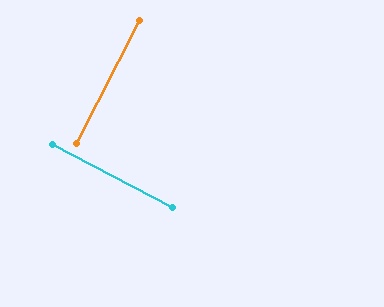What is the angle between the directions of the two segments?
Approximately 89 degrees.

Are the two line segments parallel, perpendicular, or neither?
Perpendicular — they meet at approximately 89°.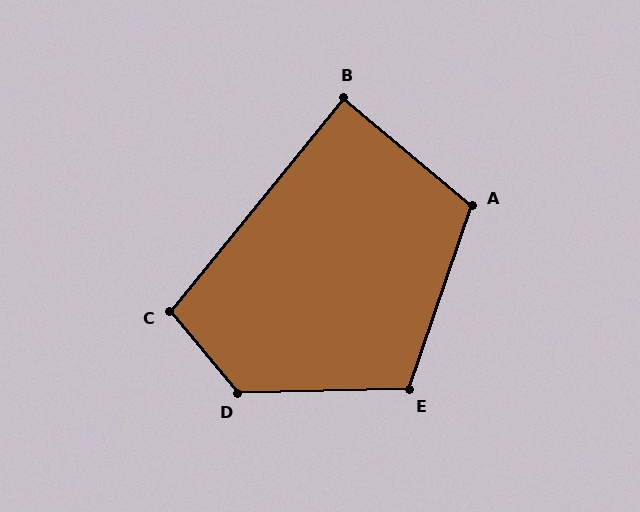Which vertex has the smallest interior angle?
B, at approximately 89 degrees.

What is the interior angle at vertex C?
Approximately 101 degrees (obtuse).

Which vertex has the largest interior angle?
D, at approximately 128 degrees.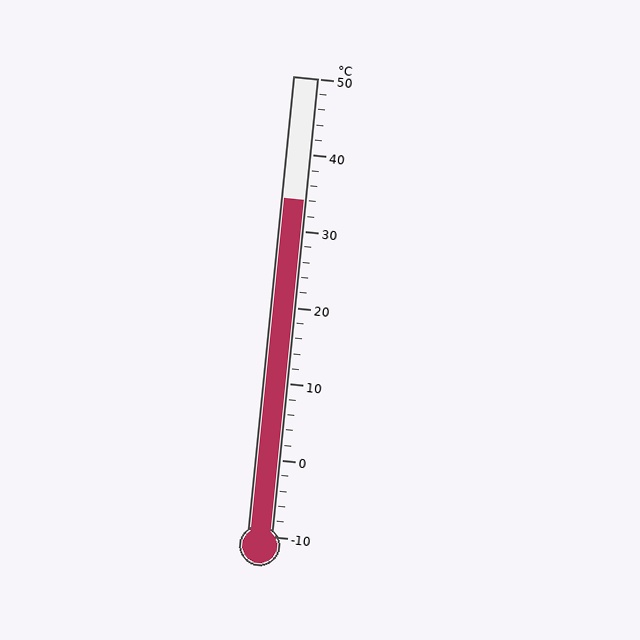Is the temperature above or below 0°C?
The temperature is above 0°C.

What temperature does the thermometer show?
The thermometer shows approximately 34°C.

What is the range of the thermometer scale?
The thermometer scale ranges from -10°C to 50°C.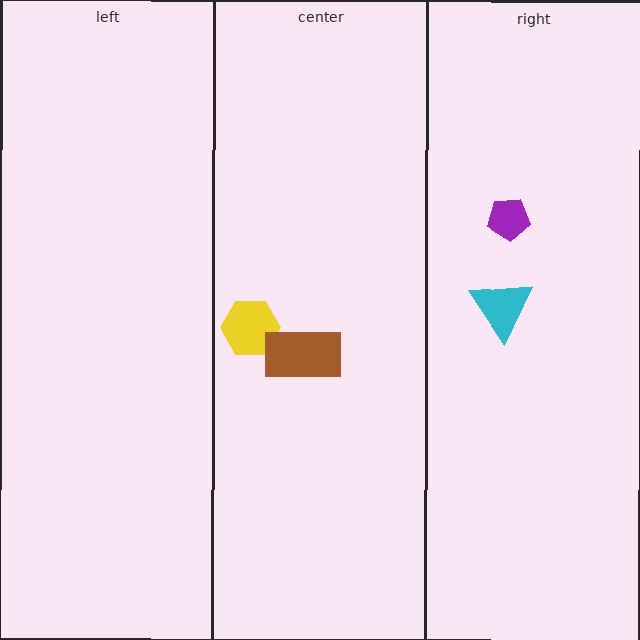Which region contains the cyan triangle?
The right region.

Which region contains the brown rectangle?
The center region.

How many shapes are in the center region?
2.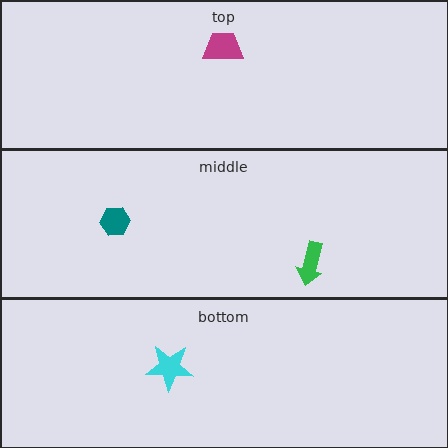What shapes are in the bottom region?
The cyan star.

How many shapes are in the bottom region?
1.